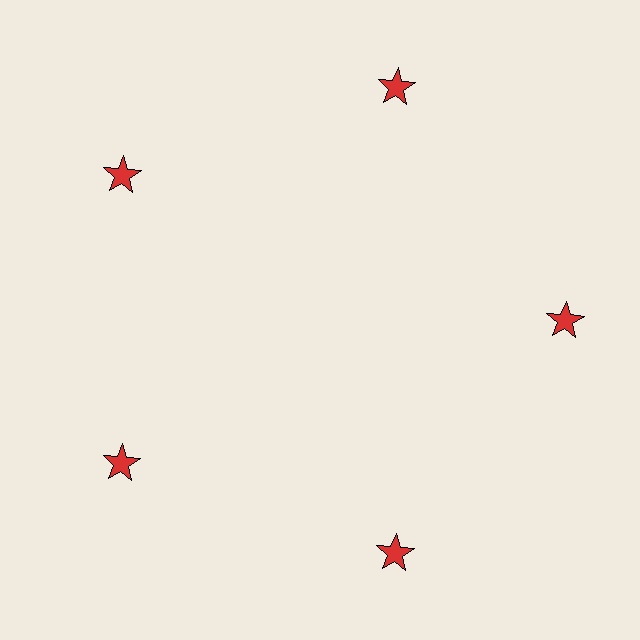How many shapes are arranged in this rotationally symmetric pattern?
There are 5 shapes, arranged in 5 groups of 1.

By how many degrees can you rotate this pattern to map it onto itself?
The pattern maps onto itself every 72 degrees of rotation.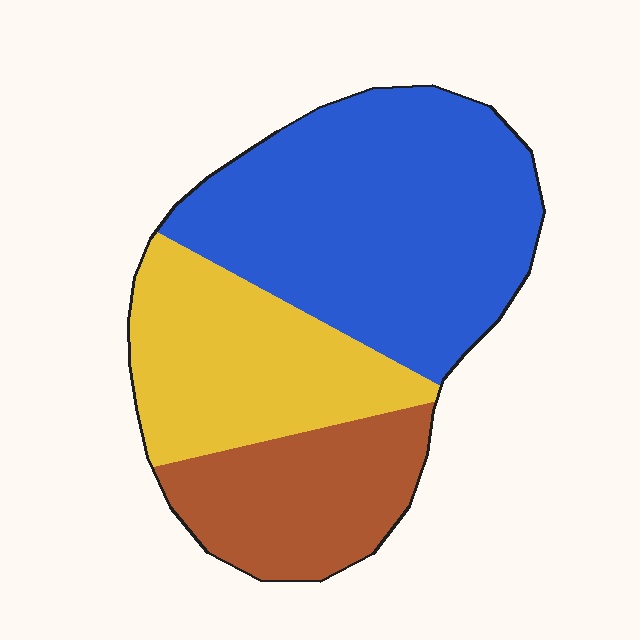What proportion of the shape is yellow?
Yellow covers around 30% of the shape.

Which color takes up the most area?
Blue, at roughly 50%.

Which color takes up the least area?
Brown, at roughly 20%.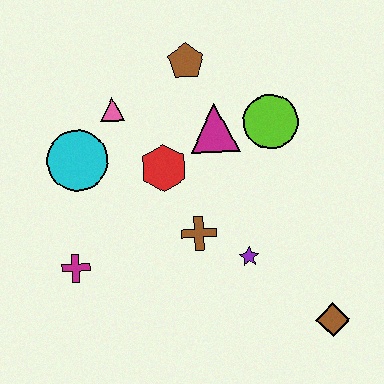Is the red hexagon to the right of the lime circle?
No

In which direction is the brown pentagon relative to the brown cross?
The brown pentagon is above the brown cross.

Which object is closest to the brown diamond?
The purple star is closest to the brown diamond.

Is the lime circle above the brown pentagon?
No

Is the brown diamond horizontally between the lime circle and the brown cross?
No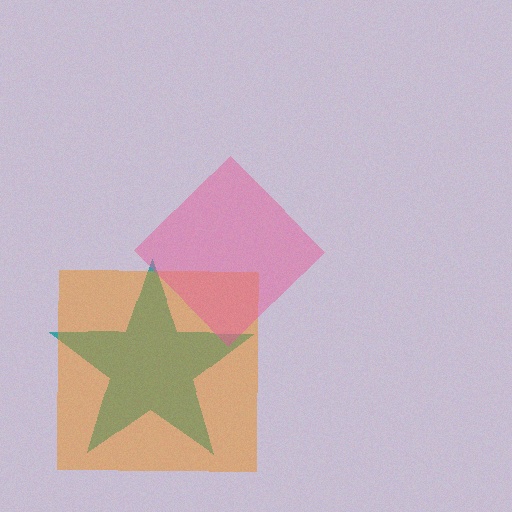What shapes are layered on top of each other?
The layered shapes are: a teal star, an orange square, a pink diamond.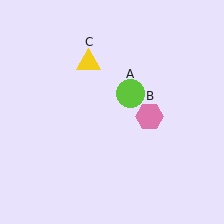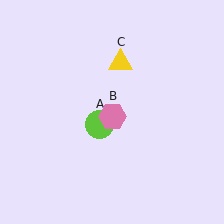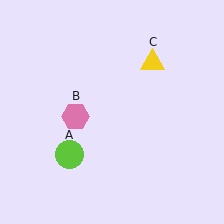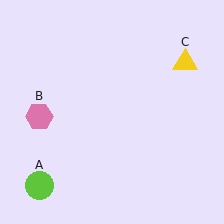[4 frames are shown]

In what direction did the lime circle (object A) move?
The lime circle (object A) moved down and to the left.